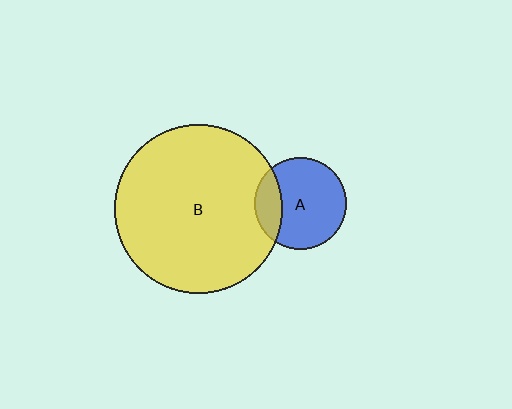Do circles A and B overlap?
Yes.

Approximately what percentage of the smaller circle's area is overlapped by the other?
Approximately 20%.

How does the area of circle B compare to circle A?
Approximately 3.4 times.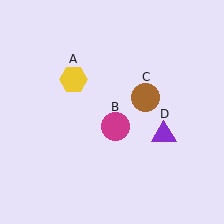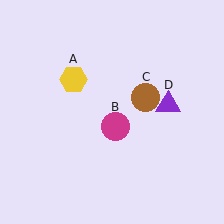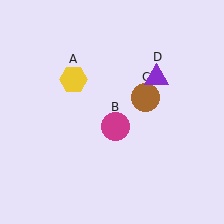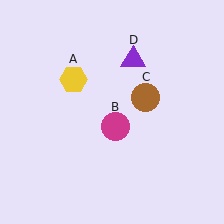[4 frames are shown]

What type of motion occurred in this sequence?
The purple triangle (object D) rotated counterclockwise around the center of the scene.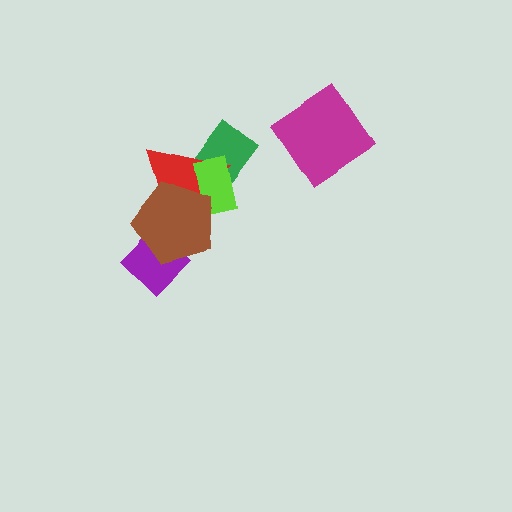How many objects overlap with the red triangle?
3 objects overlap with the red triangle.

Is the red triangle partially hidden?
Yes, it is partially covered by another shape.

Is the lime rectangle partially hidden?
Yes, it is partially covered by another shape.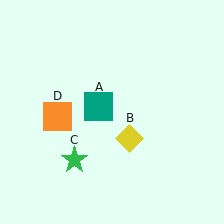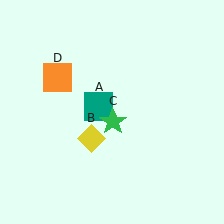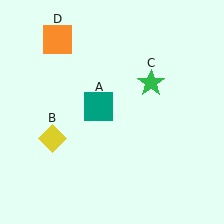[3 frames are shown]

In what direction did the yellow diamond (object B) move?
The yellow diamond (object B) moved left.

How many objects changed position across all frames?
3 objects changed position: yellow diamond (object B), green star (object C), orange square (object D).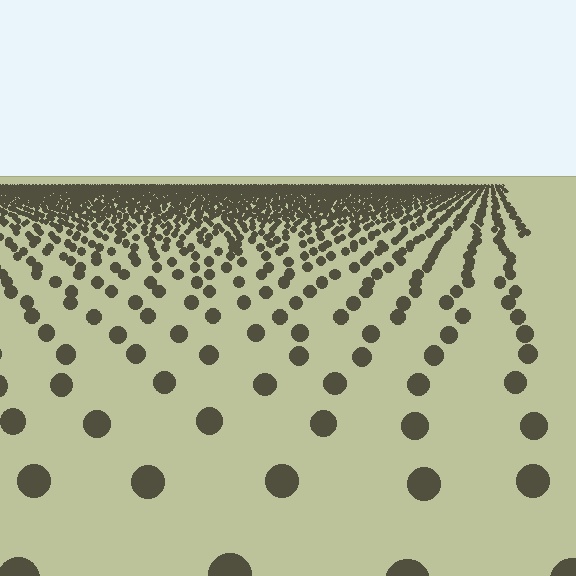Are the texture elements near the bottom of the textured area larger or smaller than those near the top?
Larger. Near the bottom, elements are closer to the viewer and appear at a bigger on-screen size.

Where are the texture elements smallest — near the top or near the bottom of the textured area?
Near the top.